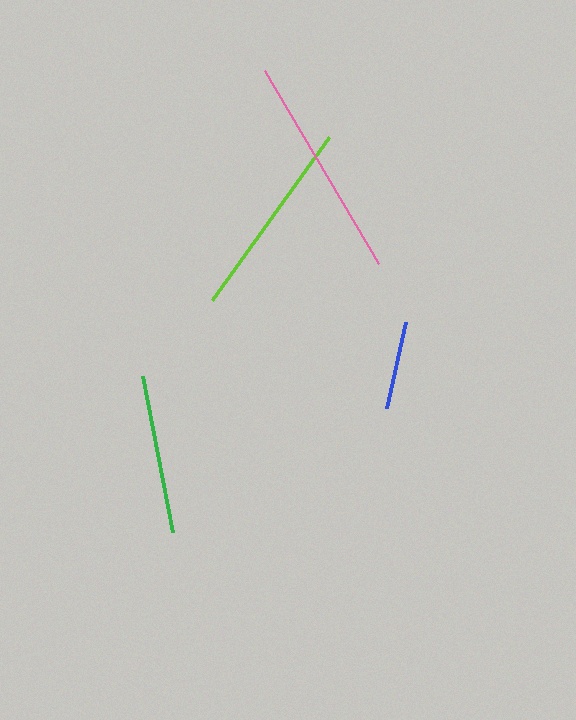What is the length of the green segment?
The green segment is approximately 158 pixels long.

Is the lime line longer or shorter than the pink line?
The pink line is longer than the lime line.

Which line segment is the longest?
The pink line is the longest at approximately 224 pixels.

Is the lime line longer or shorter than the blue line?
The lime line is longer than the blue line.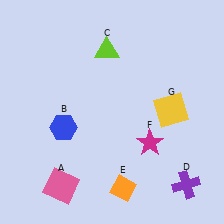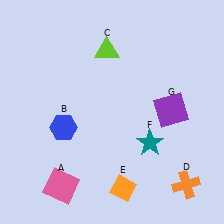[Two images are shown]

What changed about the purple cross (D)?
In Image 1, D is purple. In Image 2, it changed to orange.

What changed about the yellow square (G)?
In Image 1, G is yellow. In Image 2, it changed to purple.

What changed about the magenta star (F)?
In Image 1, F is magenta. In Image 2, it changed to teal.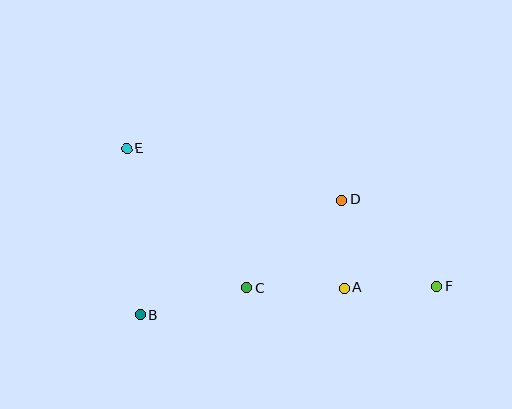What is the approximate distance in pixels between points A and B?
The distance between A and B is approximately 206 pixels.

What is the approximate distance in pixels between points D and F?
The distance between D and F is approximately 129 pixels.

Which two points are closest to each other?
Points A and D are closest to each other.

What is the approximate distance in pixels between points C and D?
The distance between C and D is approximately 130 pixels.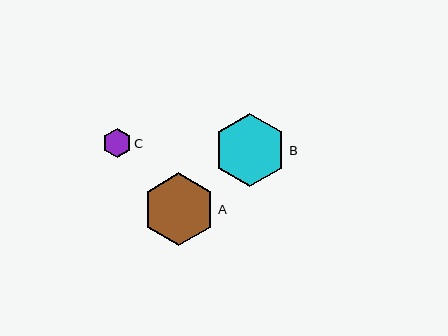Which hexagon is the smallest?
Hexagon C is the smallest with a size of approximately 29 pixels.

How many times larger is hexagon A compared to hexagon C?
Hexagon A is approximately 2.5 times the size of hexagon C.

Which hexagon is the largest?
Hexagon B is the largest with a size of approximately 73 pixels.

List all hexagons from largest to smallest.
From largest to smallest: B, A, C.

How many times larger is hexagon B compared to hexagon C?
Hexagon B is approximately 2.5 times the size of hexagon C.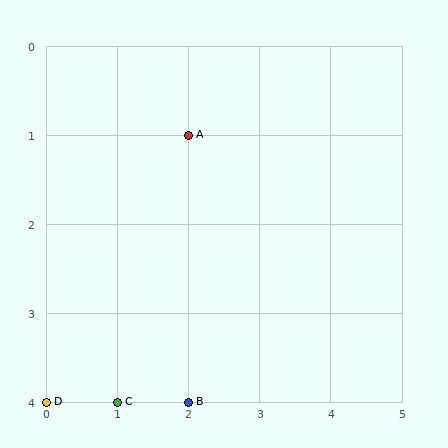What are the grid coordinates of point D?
Point D is at grid coordinates (0, 4).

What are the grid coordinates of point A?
Point A is at grid coordinates (2, 1).